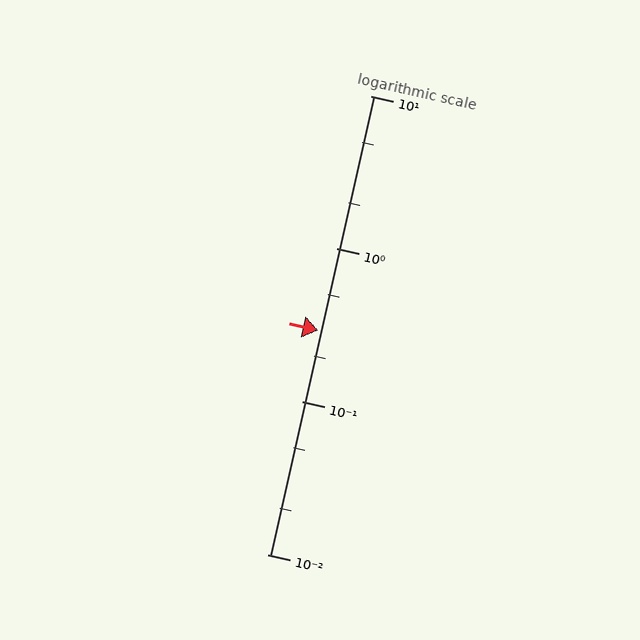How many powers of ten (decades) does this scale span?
The scale spans 3 decades, from 0.01 to 10.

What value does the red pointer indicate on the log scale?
The pointer indicates approximately 0.29.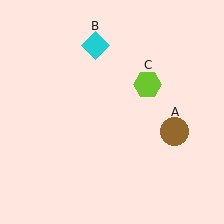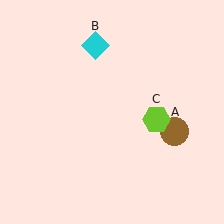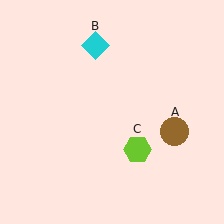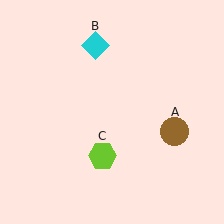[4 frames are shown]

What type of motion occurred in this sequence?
The lime hexagon (object C) rotated clockwise around the center of the scene.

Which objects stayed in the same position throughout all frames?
Brown circle (object A) and cyan diamond (object B) remained stationary.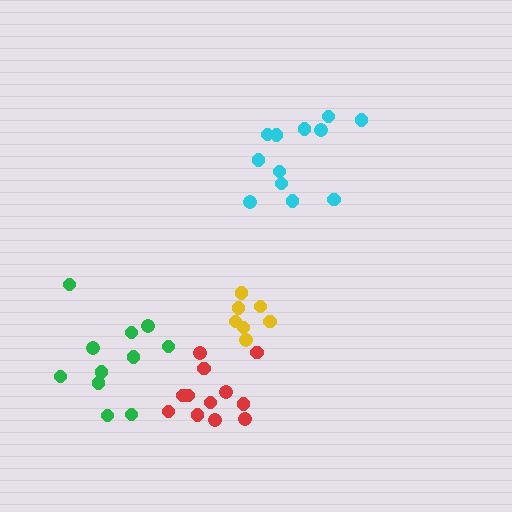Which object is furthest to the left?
The green cluster is leftmost.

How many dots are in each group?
Group 1: 12 dots, Group 2: 7 dots, Group 3: 12 dots, Group 4: 11 dots (42 total).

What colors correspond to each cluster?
The clusters are colored: cyan, yellow, red, green.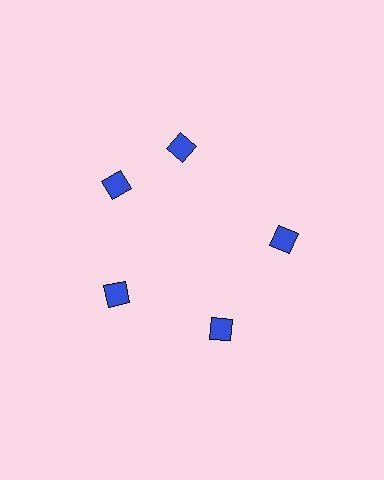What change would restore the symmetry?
The symmetry would be restored by rotating it back into even spacing with its neighbors so that all 5 diamonds sit at equal angles and equal distance from the center.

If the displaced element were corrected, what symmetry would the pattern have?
It would have 5-fold rotational symmetry — the pattern would map onto itself every 72 degrees.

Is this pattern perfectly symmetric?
No. The 5 blue diamonds are arranged in a ring, but one element near the 1 o'clock position is rotated out of alignment along the ring, breaking the 5-fold rotational symmetry.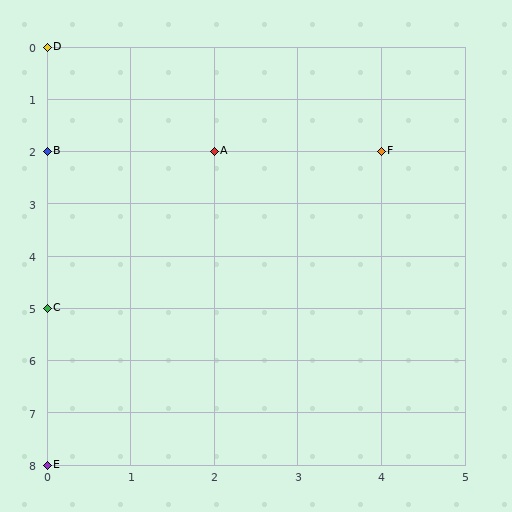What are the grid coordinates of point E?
Point E is at grid coordinates (0, 8).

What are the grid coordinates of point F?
Point F is at grid coordinates (4, 2).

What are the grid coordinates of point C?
Point C is at grid coordinates (0, 5).